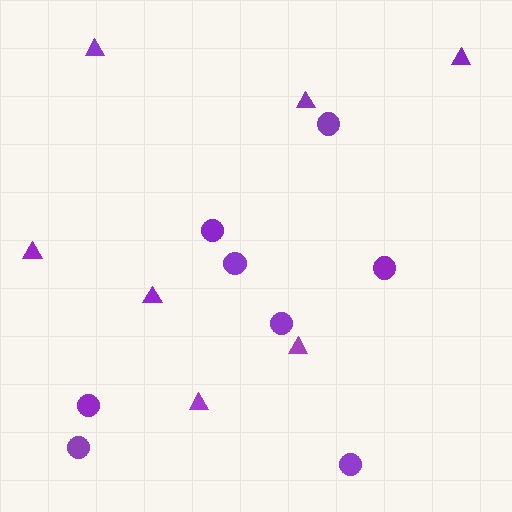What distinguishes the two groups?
There are 2 groups: one group of triangles (7) and one group of circles (8).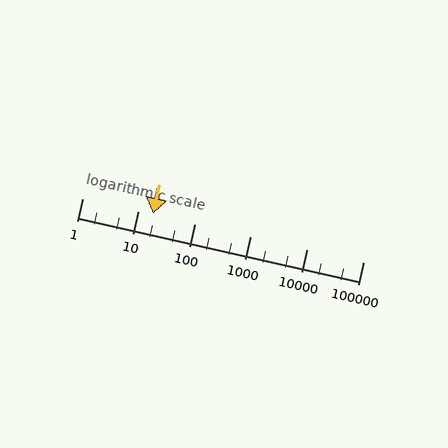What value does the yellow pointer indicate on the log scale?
The pointer indicates approximately 18.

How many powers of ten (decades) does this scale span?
The scale spans 5 decades, from 1 to 100000.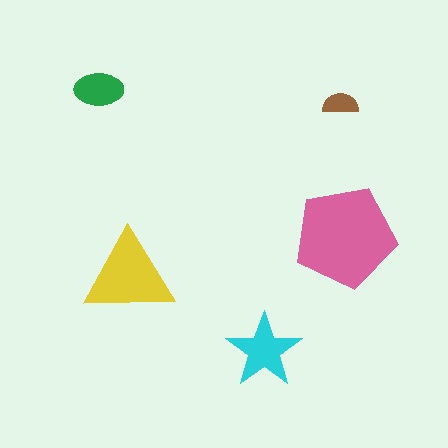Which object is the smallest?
The brown semicircle.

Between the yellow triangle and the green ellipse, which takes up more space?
The yellow triangle.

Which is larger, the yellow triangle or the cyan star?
The yellow triangle.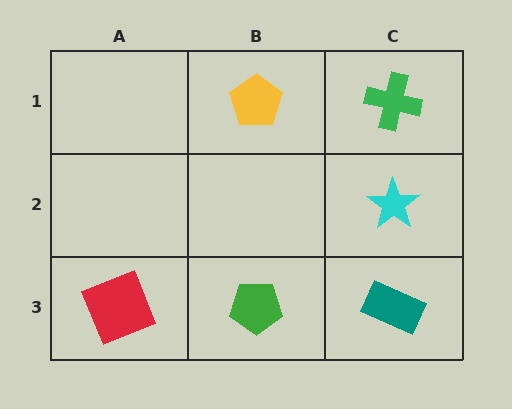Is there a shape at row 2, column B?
No, that cell is empty.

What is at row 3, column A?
A red square.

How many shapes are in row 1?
2 shapes.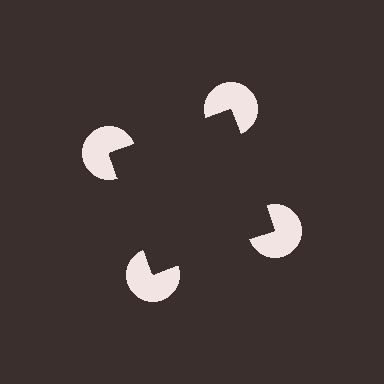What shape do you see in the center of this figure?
An illusory square — its edges are inferred from the aligned wedge cuts in the pac-man discs, not physically drawn.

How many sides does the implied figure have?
4 sides.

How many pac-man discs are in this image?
There are 4 — one at each vertex of the illusory square.